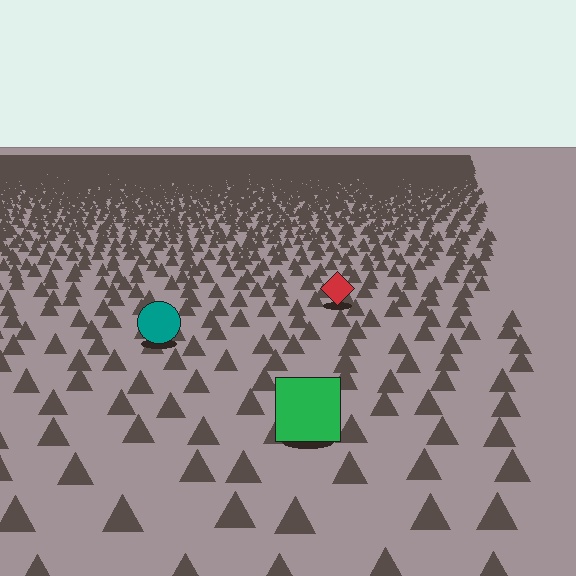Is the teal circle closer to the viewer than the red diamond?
Yes. The teal circle is closer — you can tell from the texture gradient: the ground texture is coarser near it.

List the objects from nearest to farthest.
From nearest to farthest: the green square, the teal circle, the red diamond.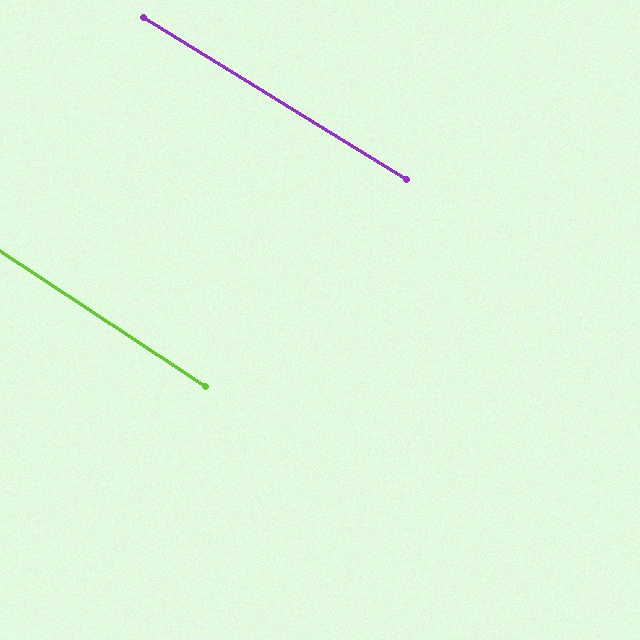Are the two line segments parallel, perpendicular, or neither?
Parallel — their directions differ by only 1.7°.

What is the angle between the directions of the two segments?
Approximately 2 degrees.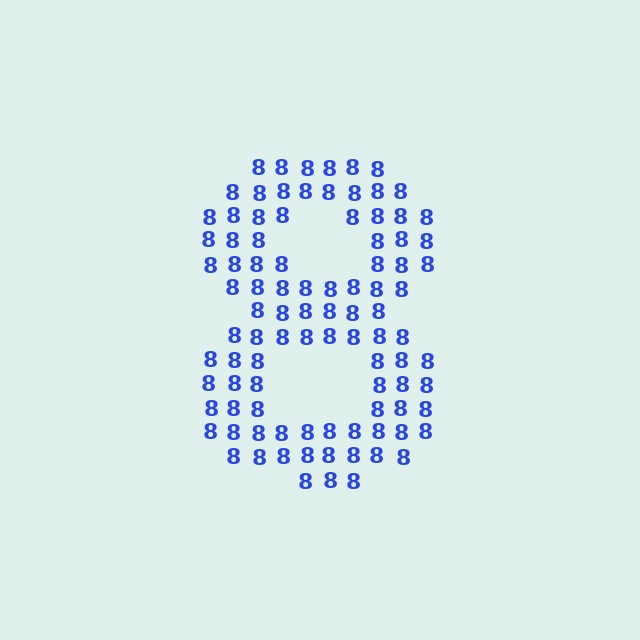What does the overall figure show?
The overall figure shows the digit 8.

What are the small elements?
The small elements are digit 8's.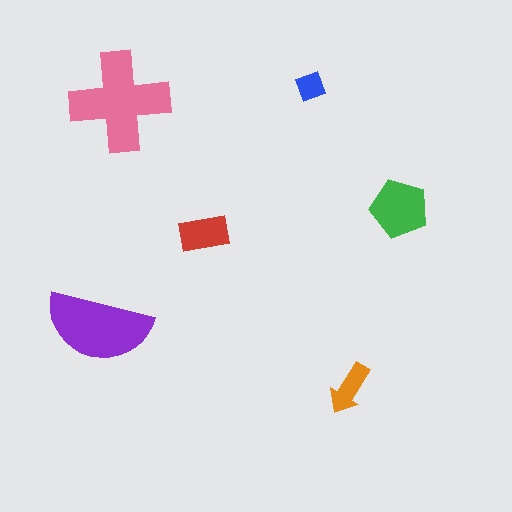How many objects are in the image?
There are 6 objects in the image.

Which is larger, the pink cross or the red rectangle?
The pink cross.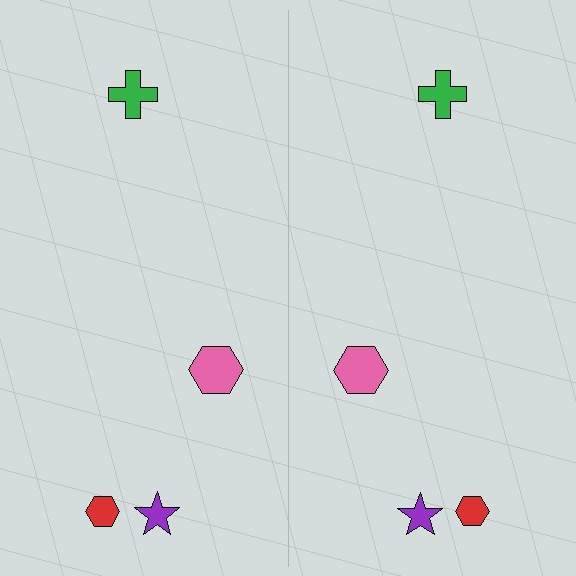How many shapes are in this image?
There are 8 shapes in this image.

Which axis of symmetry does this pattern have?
The pattern has a vertical axis of symmetry running through the center of the image.